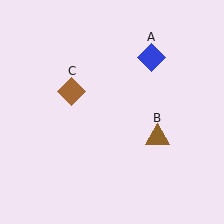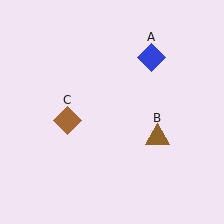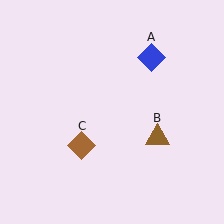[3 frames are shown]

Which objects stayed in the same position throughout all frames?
Blue diamond (object A) and brown triangle (object B) remained stationary.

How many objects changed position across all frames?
1 object changed position: brown diamond (object C).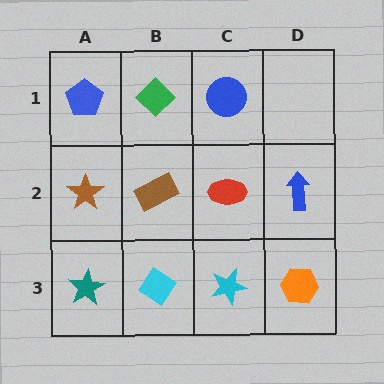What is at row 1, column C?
A blue circle.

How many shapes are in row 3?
4 shapes.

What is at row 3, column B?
A cyan diamond.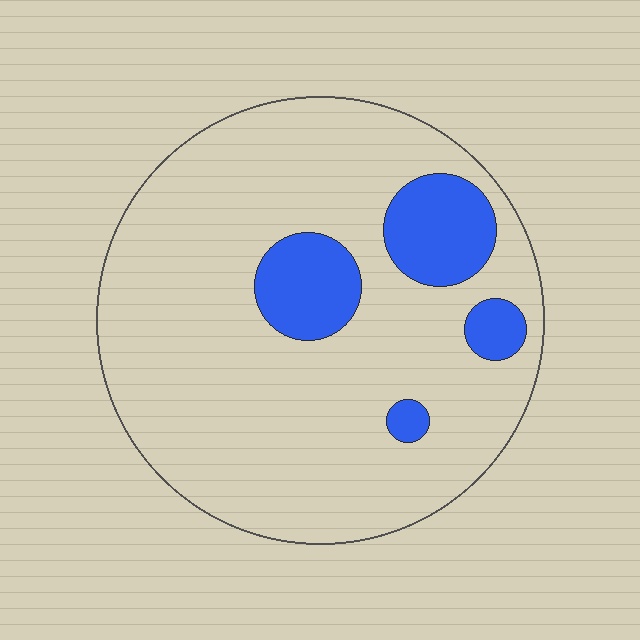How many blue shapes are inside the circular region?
4.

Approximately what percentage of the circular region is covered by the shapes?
Approximately 15%.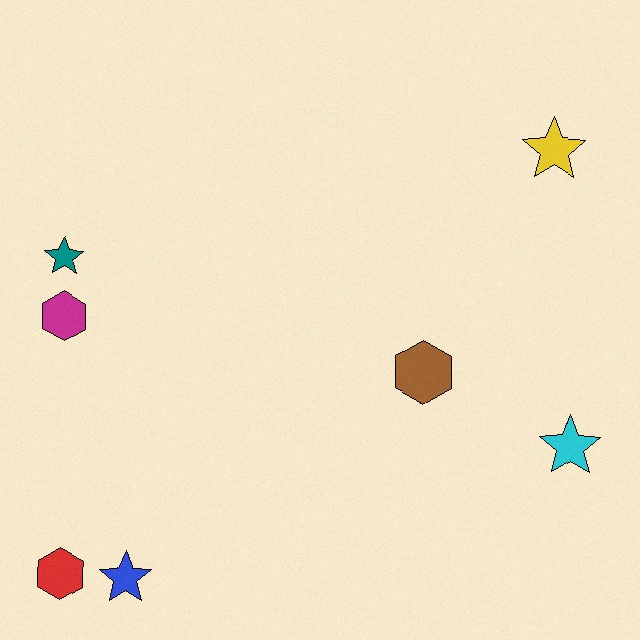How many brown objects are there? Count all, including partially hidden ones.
There is 1 brown object.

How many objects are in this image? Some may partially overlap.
There are 7 objects.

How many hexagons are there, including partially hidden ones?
There are 3 hexagons.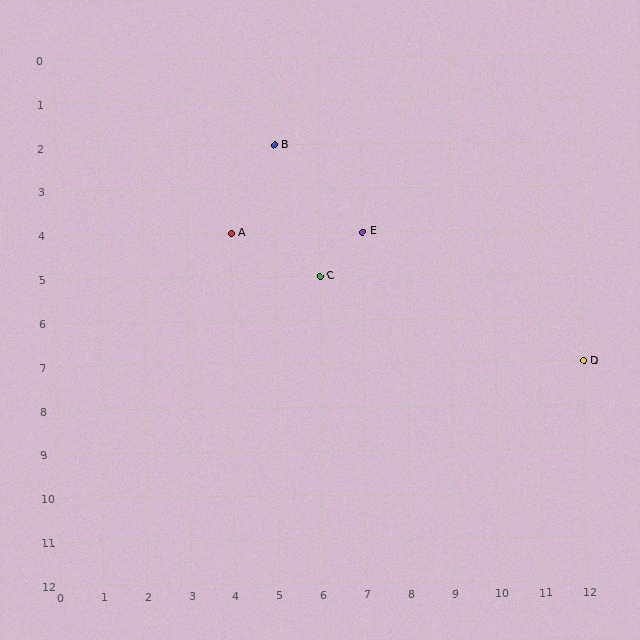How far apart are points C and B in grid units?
Points C and B are 1 column and 3 rows apart (about 3.2 grid units diagonally).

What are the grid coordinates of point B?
Point B is at grid coordinates (5, 2).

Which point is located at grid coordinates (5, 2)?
Point B is at (5, 2).